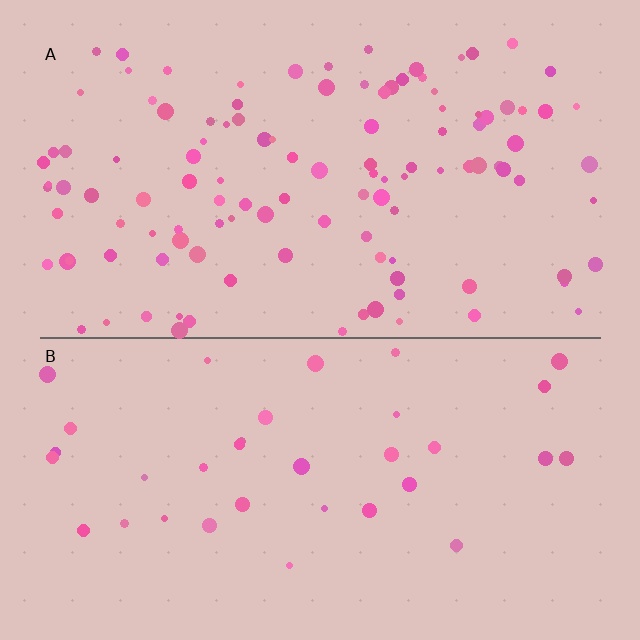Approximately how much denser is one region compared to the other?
Approximately 3.3× — region A over region B.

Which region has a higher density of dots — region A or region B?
A (the top).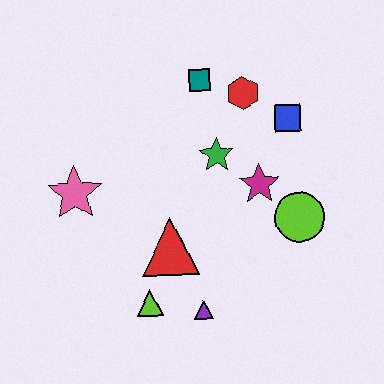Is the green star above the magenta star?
Yes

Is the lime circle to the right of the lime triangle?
Yes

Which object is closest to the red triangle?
The lime triangle is closest to the red triangle.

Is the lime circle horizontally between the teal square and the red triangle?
No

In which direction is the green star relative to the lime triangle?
The green star is above the lime triangle.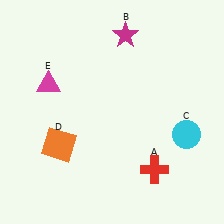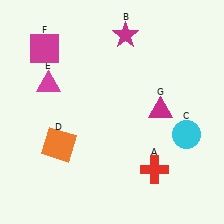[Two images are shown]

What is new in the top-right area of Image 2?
A magenta triangle (G) was added in the top-right area of Image 2.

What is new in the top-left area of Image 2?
A magenta square (F) was added in the top-left area of Image 2.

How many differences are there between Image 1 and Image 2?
There are 2 differences between the two images.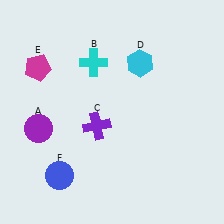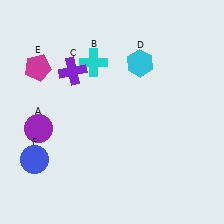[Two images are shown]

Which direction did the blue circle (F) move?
The blue circle (F) moved left.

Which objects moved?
The objects that moved are: the purple cross (C), the blue circle (F).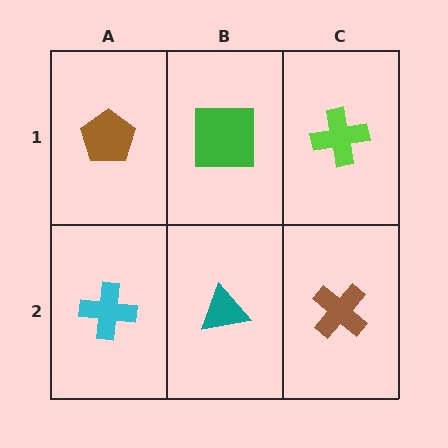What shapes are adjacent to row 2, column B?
A green square (row 1, column B), a cyan cross (row 2, column A), a brown cross (row 2, column C).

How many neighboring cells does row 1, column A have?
2.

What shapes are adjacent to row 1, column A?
A cyan cross (row 2, column A), a green square (row 1, column B).